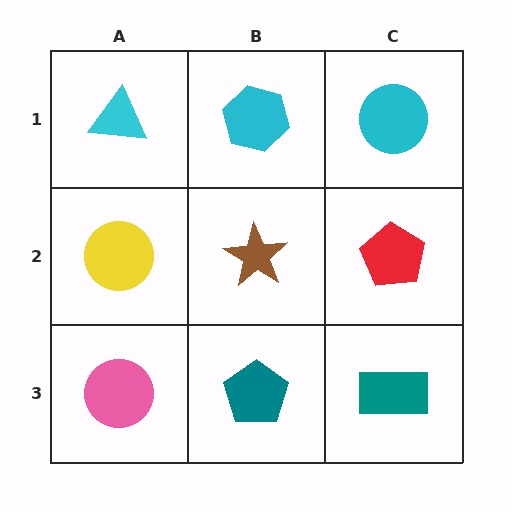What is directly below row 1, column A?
A yellow circle.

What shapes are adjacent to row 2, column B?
A cyan hexagon (row 1, column B), a teal pentagon (row 3, column B), a yellow circle (row 2, column A), a red pentagon (row 2, column C).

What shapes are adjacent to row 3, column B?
A brown star (row 2, column B), a pink circle (row 3, column A), a teal rectangle (row 3, column C).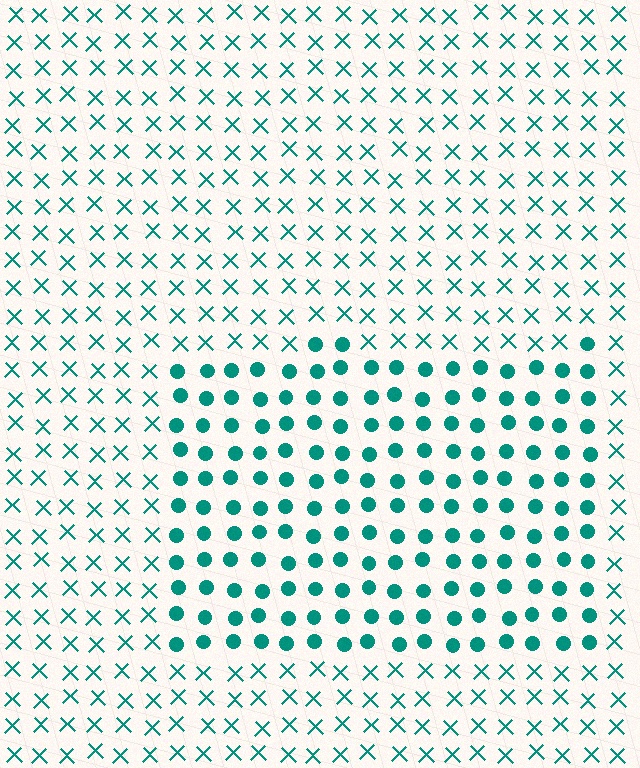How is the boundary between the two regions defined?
The boundary is defined by a change in element shape: circles inside vs. X marks outside. All elements share the same color and spacing.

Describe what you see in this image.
The image is filled with small teal elements arranged in a uniform grid. A rectangle-shaped region contains circles, while the surrounding area contains X marks. The boundary is defined purely by the change in element shape.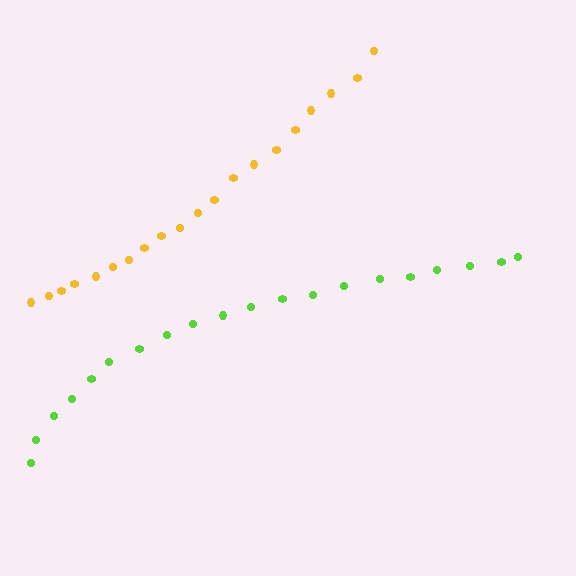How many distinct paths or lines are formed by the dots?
There are 2 distinct paths.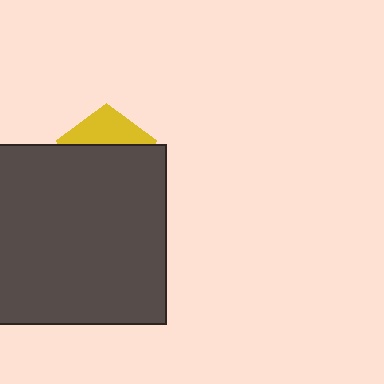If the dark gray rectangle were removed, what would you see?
You would see the complete yellow pentagon.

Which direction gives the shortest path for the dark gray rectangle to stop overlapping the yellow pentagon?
Moving down gives the shortest separation.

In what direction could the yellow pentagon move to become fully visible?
The yellow pentagon could move up. That would shift it out from behind the dark gray rectangle entirely.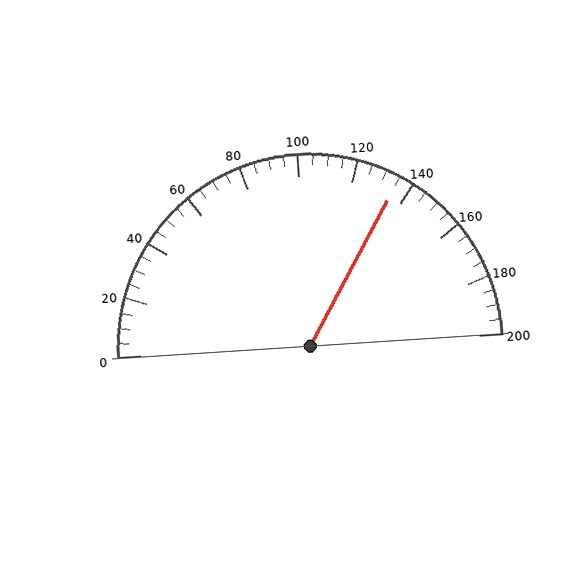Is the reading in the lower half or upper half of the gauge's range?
The reading is in the upper half of the range (0 to 200).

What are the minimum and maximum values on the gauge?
The gauge ranges from 0 to 200.